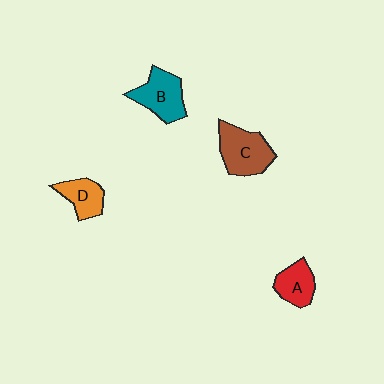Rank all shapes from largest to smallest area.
From largest to smallest: C (brown), B (teal), A (red), D (orange).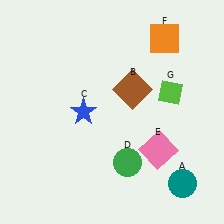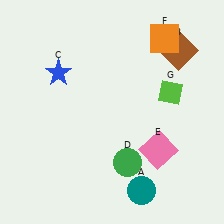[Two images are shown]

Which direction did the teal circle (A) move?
The teal circle (A) moved left.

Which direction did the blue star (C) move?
The blue star (C) moved up.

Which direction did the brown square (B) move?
The brown square (B) moved right.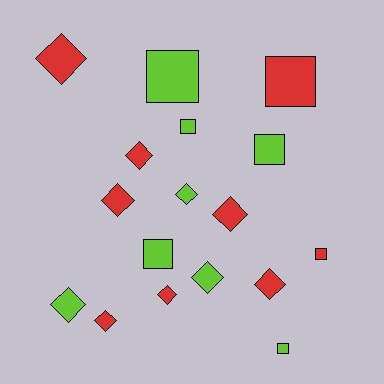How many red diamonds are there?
There are 7 red diamonds.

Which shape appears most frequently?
Diamond, with 10 objects.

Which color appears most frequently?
Red, with 9 objects.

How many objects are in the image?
There are 17 objects.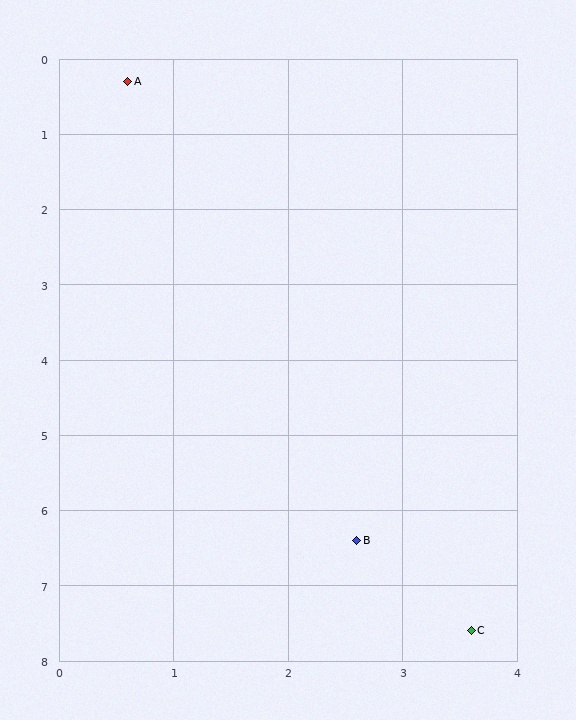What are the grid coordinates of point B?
Point B is at approximately (2.6, 6.4).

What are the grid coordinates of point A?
Point A is at approximately (0.6, 0.3).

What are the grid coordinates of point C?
Point C is at approximately (3.6, 7.6).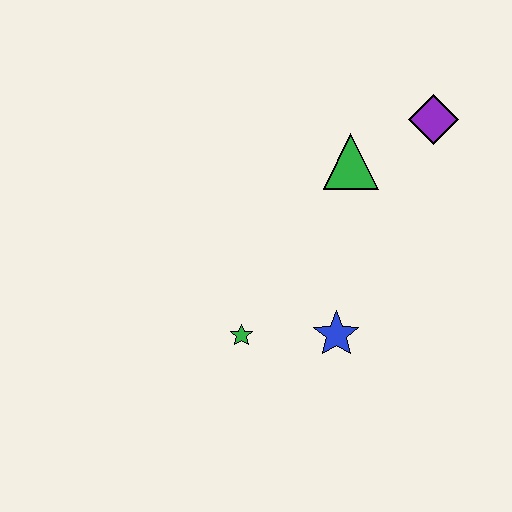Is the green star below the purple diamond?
Yes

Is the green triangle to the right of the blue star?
Yes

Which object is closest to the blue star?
The green star is closest to the blue star.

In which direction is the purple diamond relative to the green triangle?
The purple diamond is to the right of the green triangle.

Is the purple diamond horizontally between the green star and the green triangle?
No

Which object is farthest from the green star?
The purple diamond is farthest from the green star.